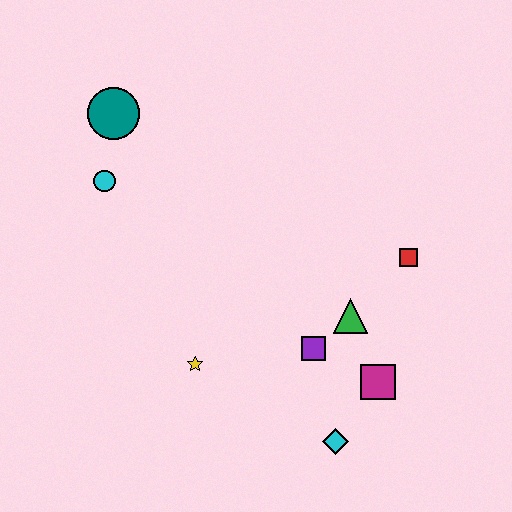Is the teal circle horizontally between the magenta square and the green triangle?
No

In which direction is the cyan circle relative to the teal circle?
The cyan circle is below the teal circle.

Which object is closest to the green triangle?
The purple square is closest to the green triangle.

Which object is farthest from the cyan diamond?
The teal circle is farthest from the cyan diamond.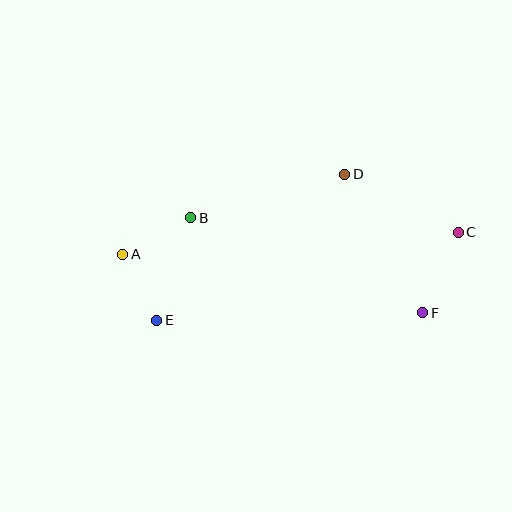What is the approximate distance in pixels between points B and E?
The distance between B and E is approximately 108 pixels.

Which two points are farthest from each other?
Points A and C are farthest from each other.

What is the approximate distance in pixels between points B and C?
The distance between B and C is approximately 268 pixels.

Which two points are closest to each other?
Points A and E are closest to each other.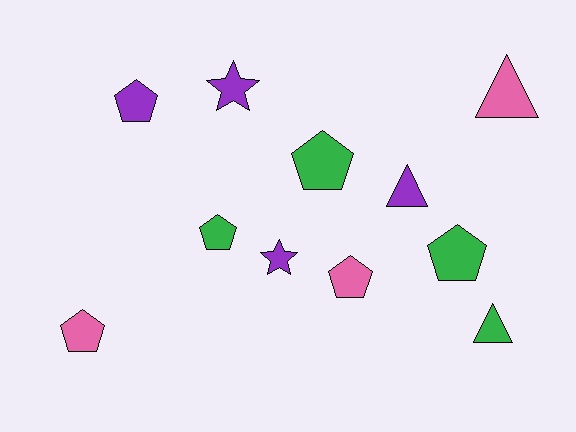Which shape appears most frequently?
Pentagon, with 6 objects.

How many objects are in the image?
There are 11 objects.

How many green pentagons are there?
There are 3 green pentagons.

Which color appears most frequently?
Green, with 4 objects.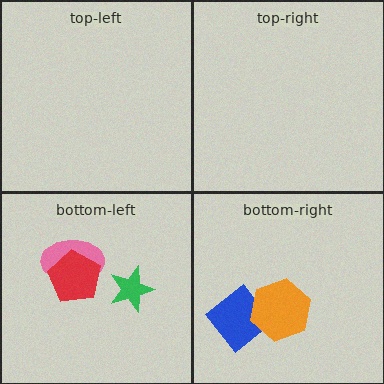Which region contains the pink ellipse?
The bottom-left region.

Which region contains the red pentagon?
The bottom-left region.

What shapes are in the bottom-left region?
The pink ellipse, the red pentagon, the green star.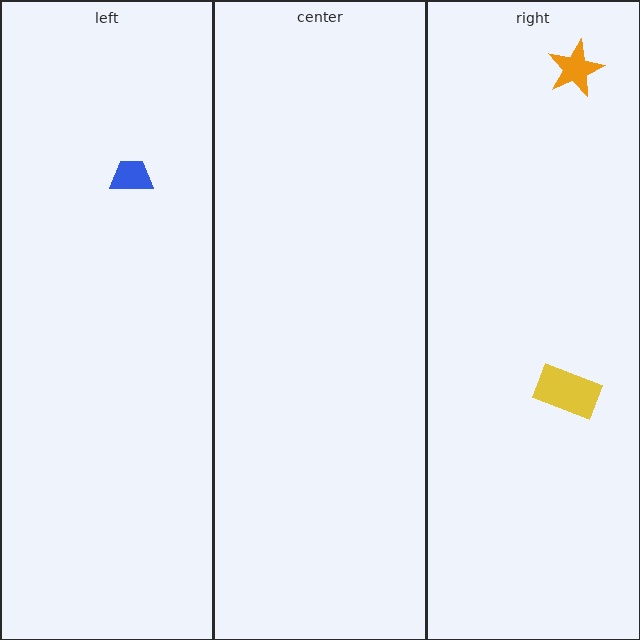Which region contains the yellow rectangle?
The right region.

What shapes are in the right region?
The yellow rectangle, the orange star.